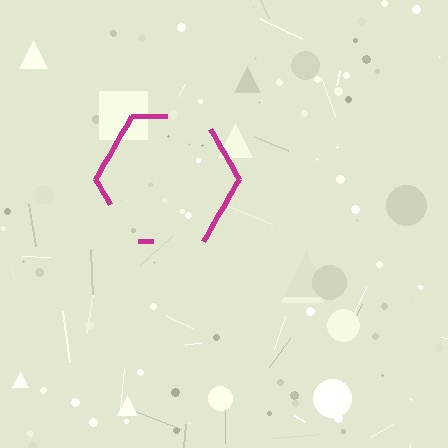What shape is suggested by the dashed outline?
The dashed outline suggests a hexagon.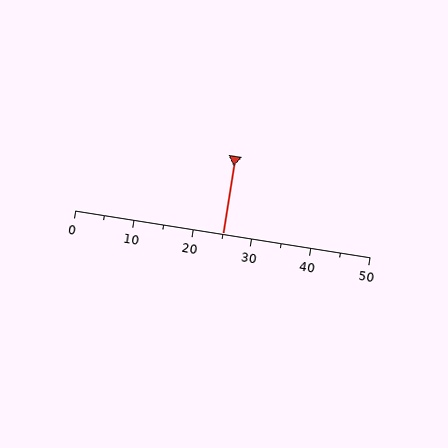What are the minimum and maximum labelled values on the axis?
The axis runs from 0 to 50.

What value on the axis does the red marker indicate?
The marker indicates approximately 25.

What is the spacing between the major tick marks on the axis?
The major ticks are spaced 10 apart.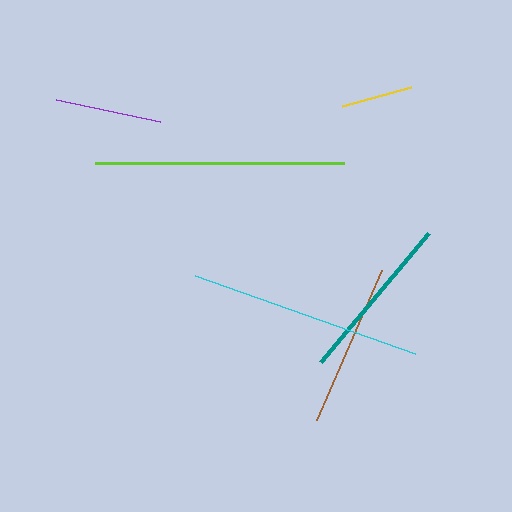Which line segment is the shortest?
The yellow line is the shortest at approximately 71 pixels.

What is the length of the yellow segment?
The yellow segment is approximately 71 pixels long.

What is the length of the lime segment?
The lime segment is approximately 249 pixels long.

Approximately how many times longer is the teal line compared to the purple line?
The teal line is approximately 1.6 times the length of the purple line.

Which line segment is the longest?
The lime line is the longest at approximately 249 pixels.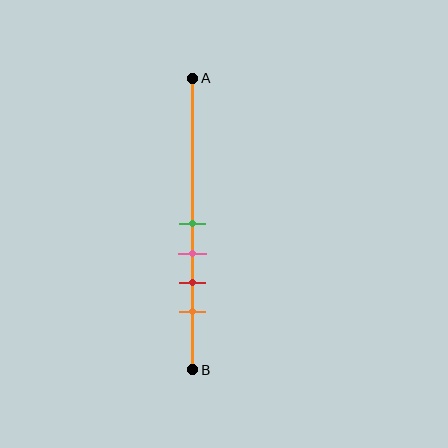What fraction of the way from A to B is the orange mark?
The orange mark is approximately 80% (0.8) of the way from A to B.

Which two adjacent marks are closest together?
The green and pink marks are the closest adjacent pair.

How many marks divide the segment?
There are 4 marks dividing the segment.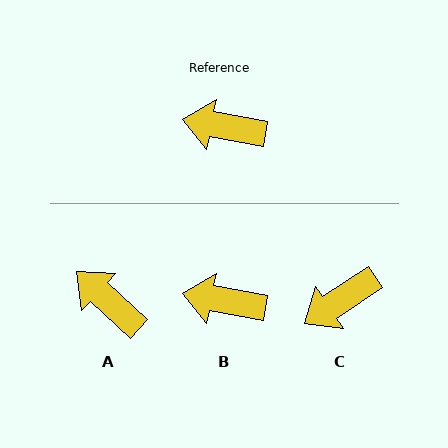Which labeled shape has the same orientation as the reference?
B.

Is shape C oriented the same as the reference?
No, it is off by about 44 degrees.